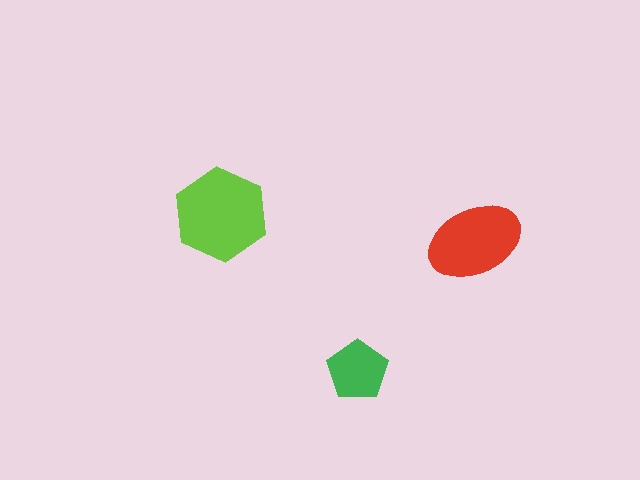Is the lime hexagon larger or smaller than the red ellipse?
Larger.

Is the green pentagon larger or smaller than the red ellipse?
Smaller.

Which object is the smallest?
The green pentagon.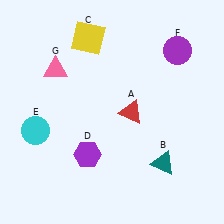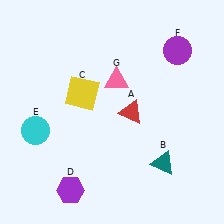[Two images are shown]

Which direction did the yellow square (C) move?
The yellow square (C) moved down.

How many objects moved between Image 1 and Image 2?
3 objects moved between the two images.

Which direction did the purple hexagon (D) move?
The purple hexagon (D) moved down.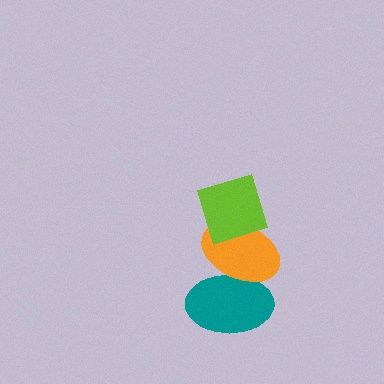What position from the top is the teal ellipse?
The teal ellipse is 3rd from the top.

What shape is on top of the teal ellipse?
The orange ellipse is on top of the teal ellipse.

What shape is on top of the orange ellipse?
The lime diamond is on top of the orange ellipse.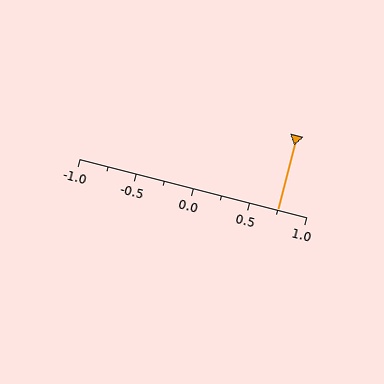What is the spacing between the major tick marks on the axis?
The major ticks are spaced 0.5 apart.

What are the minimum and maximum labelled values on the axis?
The axis runs from -1.0 to 1.0.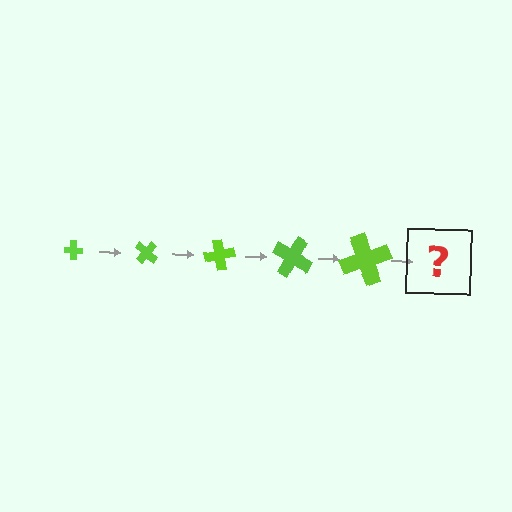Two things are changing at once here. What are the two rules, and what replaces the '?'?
The two rules are that the cross grows larger each step and it rotates 40 degrees each step. The '?' should be a cross, larger than the previous one and rotated 200 degrees from the start.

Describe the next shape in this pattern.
It should be a cross, larger than the previous one and rotated 200 degrees from the start.